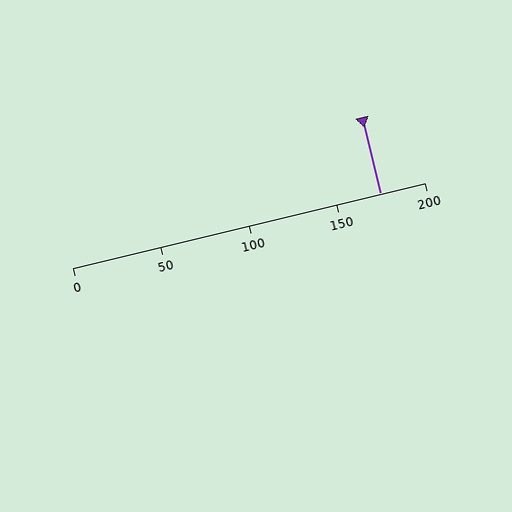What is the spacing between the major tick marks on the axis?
The major ticks are spaced 50 apart.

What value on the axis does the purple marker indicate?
The marker indicates approximately 175.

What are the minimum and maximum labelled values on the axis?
The axis runs from 0 to 200.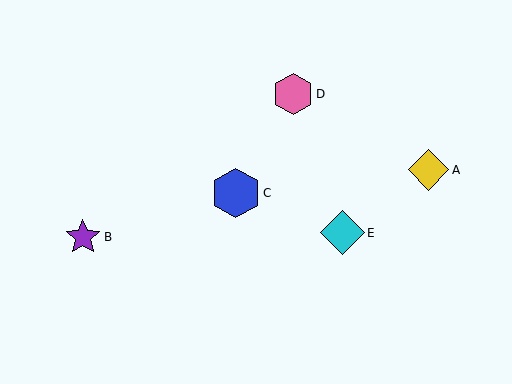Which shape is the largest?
The blue hexagon (labeled C) is the largest.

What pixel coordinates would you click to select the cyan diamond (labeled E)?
Click at (342, 233) to select the cyan diamond E.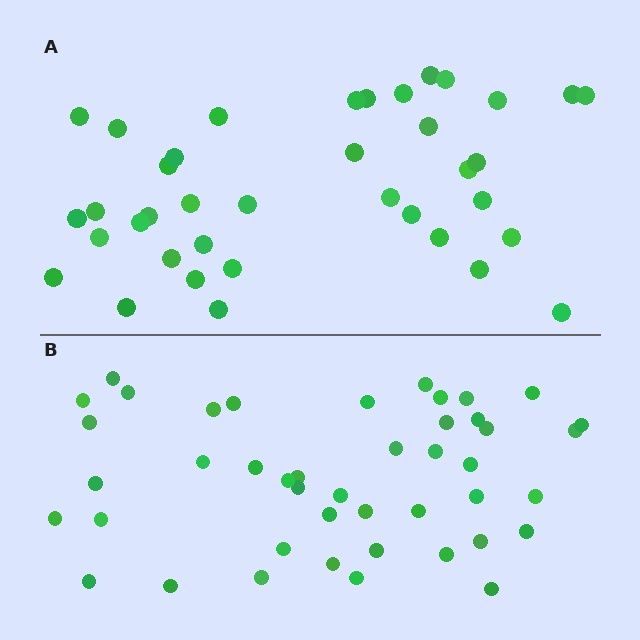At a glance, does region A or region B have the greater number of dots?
Region B (the bottom region) has more dots.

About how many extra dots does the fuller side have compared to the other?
Region B has about 6 more dots than region A.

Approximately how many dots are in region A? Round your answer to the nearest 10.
About 40 dots. (The exact count is 38, which rounds to 40.)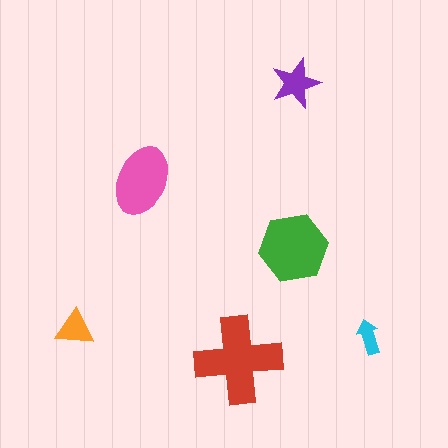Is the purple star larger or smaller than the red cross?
Smaller.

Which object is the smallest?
The cyan arrow.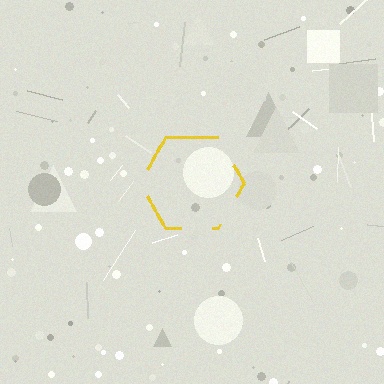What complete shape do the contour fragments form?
The contour fragments form a hexagon.